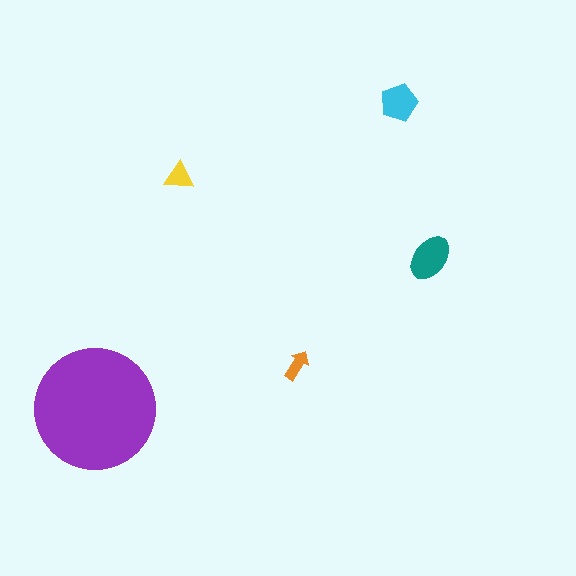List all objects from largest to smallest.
The purple circle, the teal ellipse, the cyan pentagon, the yellow triangle, the orange arrow.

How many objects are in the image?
There are 5 objects in the image.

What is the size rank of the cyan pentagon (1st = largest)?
3rd.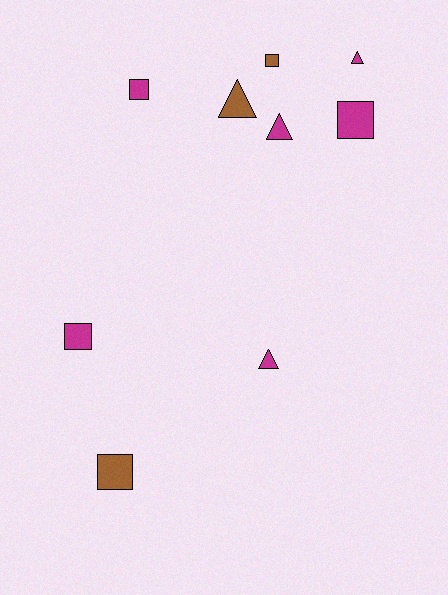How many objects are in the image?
There are 9 objects.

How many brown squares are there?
There are 2 brown squares.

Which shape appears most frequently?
Square, with 5 objects.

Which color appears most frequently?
Magenta, with 6 objects.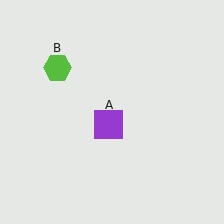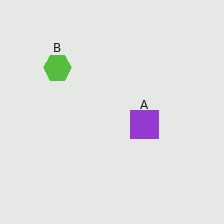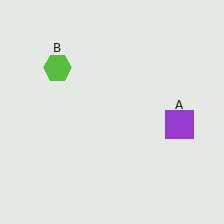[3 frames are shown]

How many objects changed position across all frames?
1 object changed position: purple square (object A).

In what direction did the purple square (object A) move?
The purple square (object A) moved right.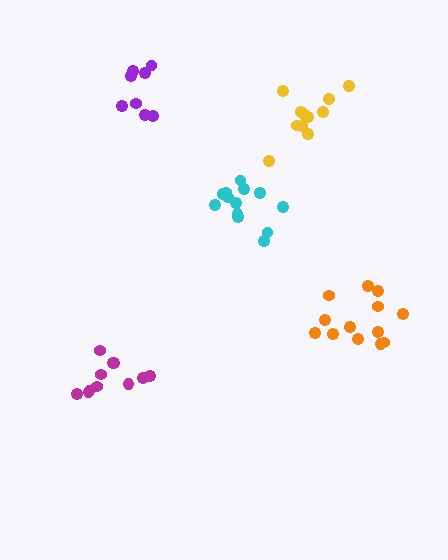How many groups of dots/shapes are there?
There are 5 groups.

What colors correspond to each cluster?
The clusters are colored: magenta, cyan, orange, yellow, purple.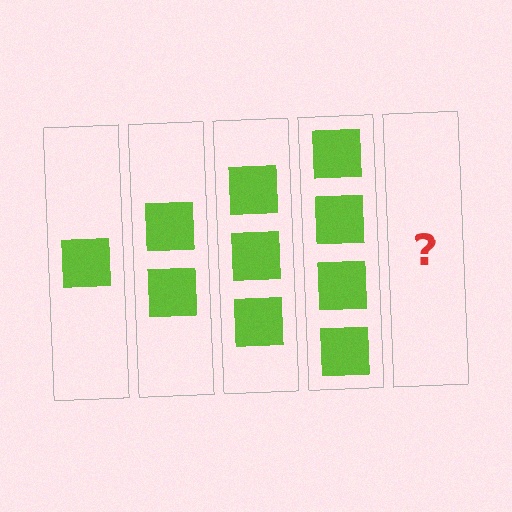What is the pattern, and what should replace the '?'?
The pattern is that each step adds one more square. The '?' should be 5 squares.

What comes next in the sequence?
The next element should be 5 squares.